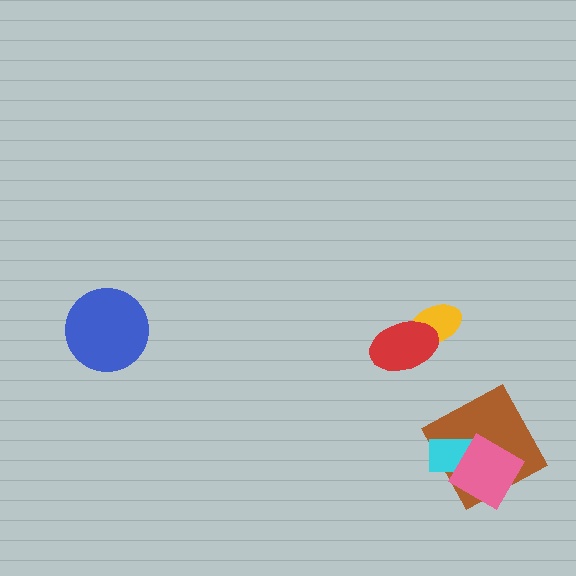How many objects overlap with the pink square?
2 objects overlap with the pink square.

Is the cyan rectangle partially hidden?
Yes, it is partially covered by another shape.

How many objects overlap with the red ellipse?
1 object overlaps with the red ellipse.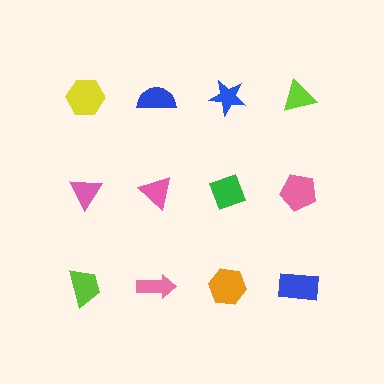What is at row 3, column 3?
An orange hexagon.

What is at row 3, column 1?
A lime trapezoid.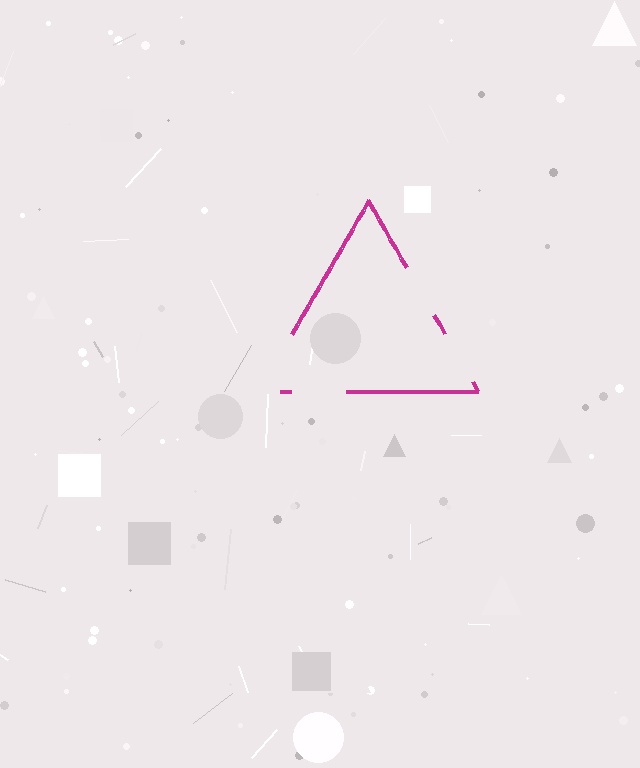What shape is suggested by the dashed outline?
The dashed outline suggests a triangle.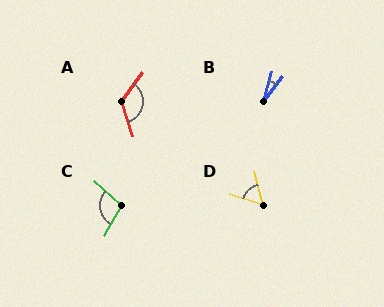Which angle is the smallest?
B, at approximately 21 degrees.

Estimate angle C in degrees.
Approximately 102 degrees.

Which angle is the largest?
A, at approximately 125 degrees.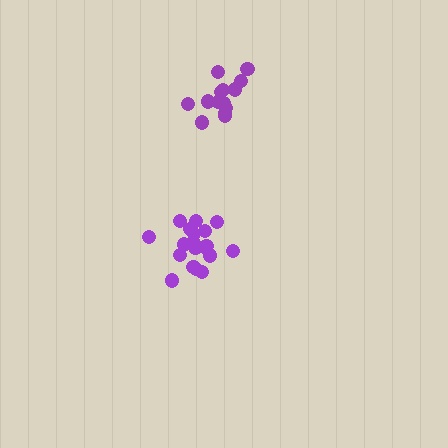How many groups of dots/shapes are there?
There are 2 groups.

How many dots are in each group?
Group 1: 19 dots, Group 2: 14 dots (33 total).